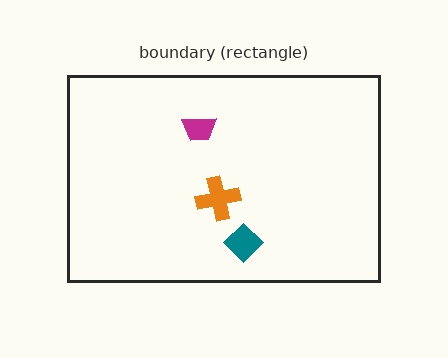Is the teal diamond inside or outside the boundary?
Inside.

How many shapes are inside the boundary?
3 inside, 0 outside.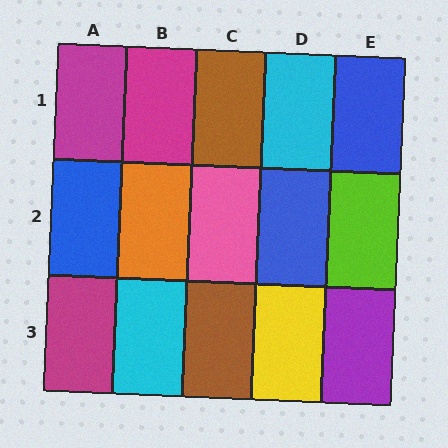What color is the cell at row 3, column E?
Purple.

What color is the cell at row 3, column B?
Cyan.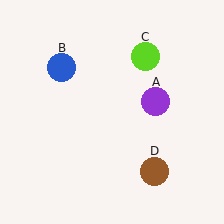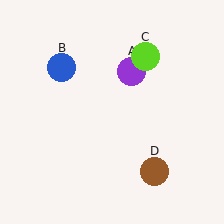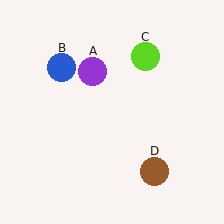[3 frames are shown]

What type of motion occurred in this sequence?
The purple circle (object A) rotated counterclockwise around the center of the scene.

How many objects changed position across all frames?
1 object changed position: purple circle (object A).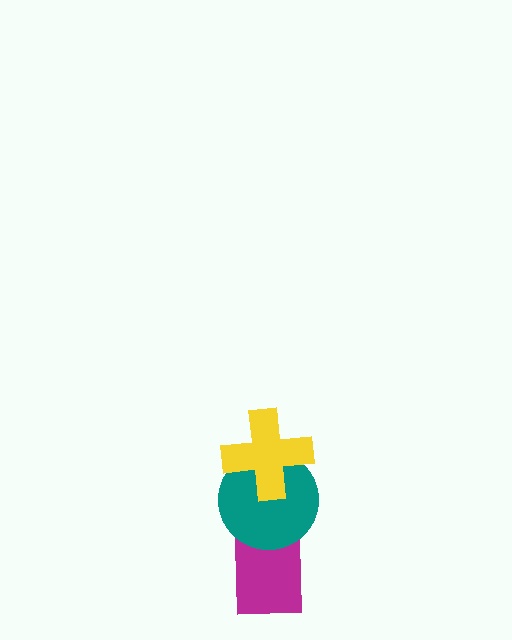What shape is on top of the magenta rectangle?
The teal circle is on top of the magenta rectangle.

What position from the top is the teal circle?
The teal circle is 2nd from the top.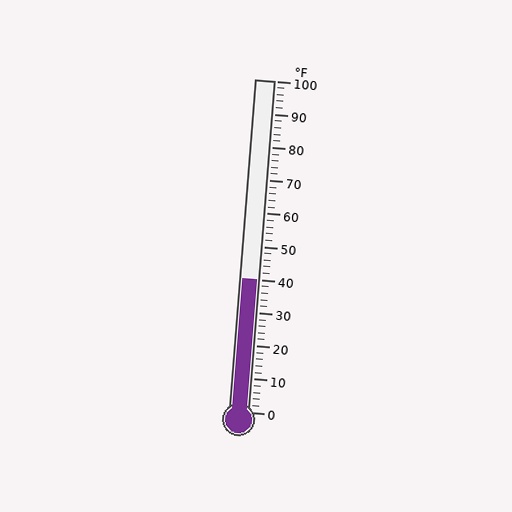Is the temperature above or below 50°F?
The temperature is below 50°F.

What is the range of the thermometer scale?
The thermometer scale ranges from 0°F to 100°F.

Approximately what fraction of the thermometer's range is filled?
The thermometer is filled to approximately 40% of its range.